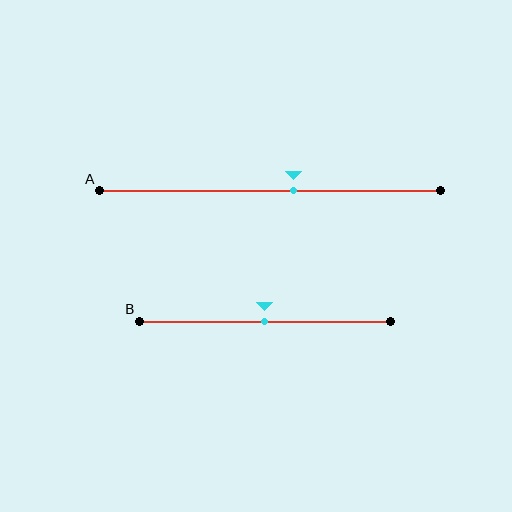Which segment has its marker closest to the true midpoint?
Segment B has its marker closest to the true midpoint.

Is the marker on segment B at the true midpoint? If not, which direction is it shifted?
Yes, the marker on segment B is at the true midpoint.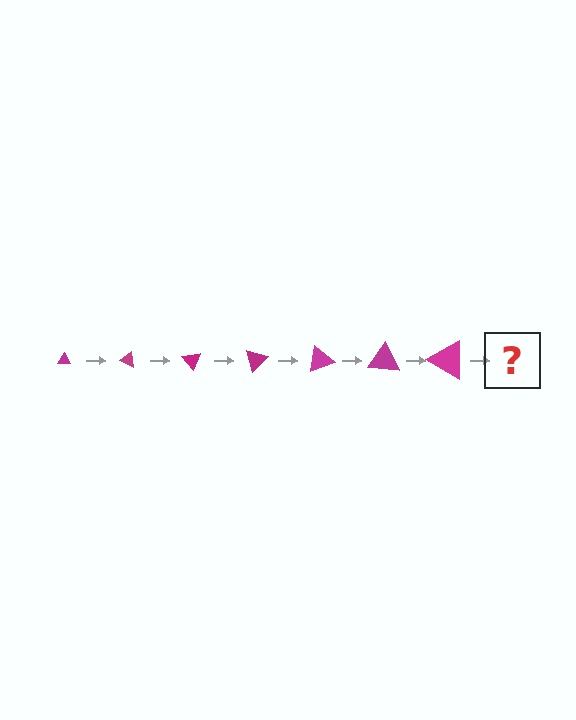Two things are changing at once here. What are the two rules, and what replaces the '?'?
The two rules are that the triangle grows larger each step and it rotates 25 degrees each step. The '?' should be a triangle, larger than the previous one and rotated 175 degrees from the start.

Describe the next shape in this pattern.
It should be a triangle, larger than the previous one and rotated 175 degrees from the start.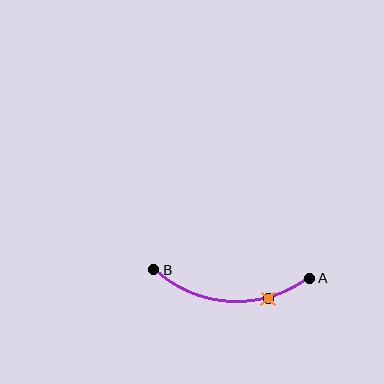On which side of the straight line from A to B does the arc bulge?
The arc bulges below the straight line connecting A and B.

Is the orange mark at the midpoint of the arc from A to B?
No. The orange mark lies on the arc but is closer to endpoint A. The arc midpoint would be at the point on the curve equidistant along the arc from both A and B.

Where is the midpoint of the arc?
The arc midpoint is the point on the curve farthest from the straight line joining A and B. It sits below that line.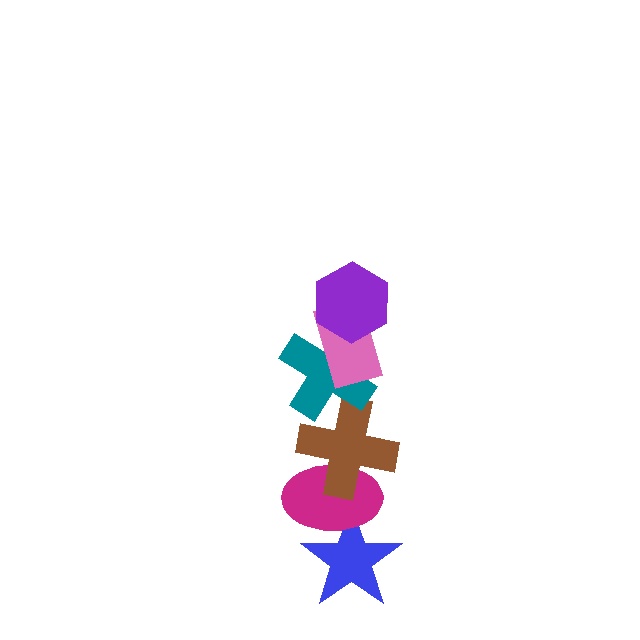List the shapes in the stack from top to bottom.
From top to bottom: the purple hexagon, the pink rectangle, the teal cross, the brown cross, the magenta ellipse, the blue star.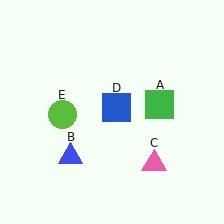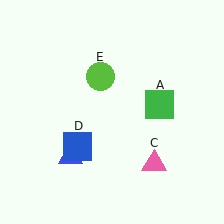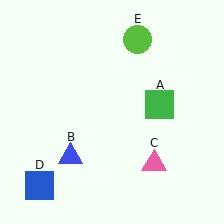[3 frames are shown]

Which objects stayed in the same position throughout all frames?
Green square (object A) and blue triangle (object B) and pink triangle (object C) remained stationary.